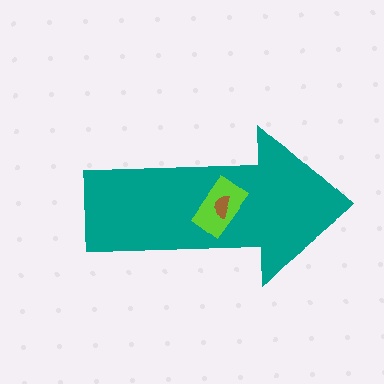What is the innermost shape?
The brown semicircle.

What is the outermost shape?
The teal arrow.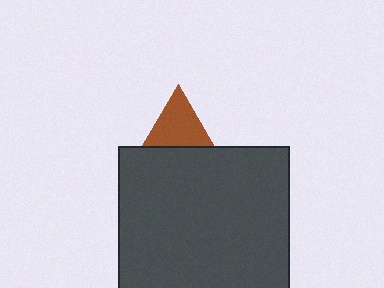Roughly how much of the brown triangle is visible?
About half of it is visible (roughly 45%).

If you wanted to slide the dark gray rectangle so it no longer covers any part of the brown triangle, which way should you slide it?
Slide it down — that is the most direct way to separate the two shapes.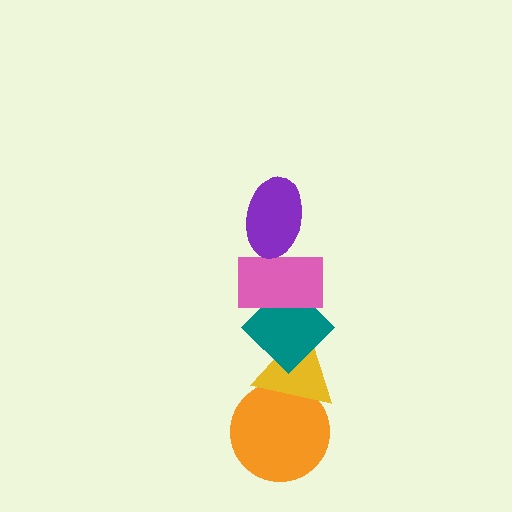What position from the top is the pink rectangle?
The pink rectangle is 2nd from the top.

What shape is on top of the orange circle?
The yellow triangle is on top of the orange circle.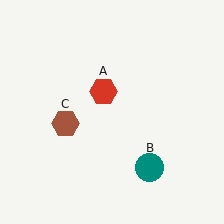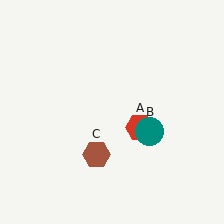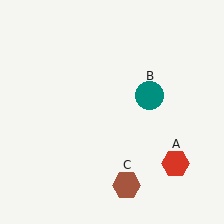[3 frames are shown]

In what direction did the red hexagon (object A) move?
The red hexagon (object A) moved down and to the right.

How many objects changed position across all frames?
3 objects changed position: red hexagon (object A), teal circle (object B), brown hexagon (object C).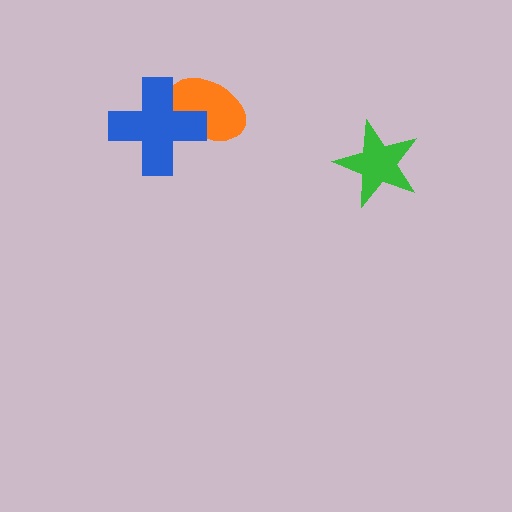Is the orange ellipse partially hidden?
Yes, it is partially covered by another shape.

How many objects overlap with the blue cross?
1 object overlaps with the blue cross.